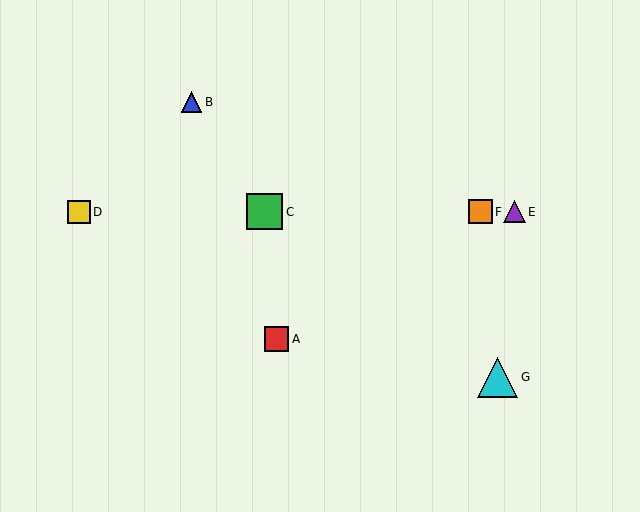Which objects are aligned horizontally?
Objects C, D, E, F are aligned horizontally.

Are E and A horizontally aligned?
No, E is at y≈212 and A is at y≈339.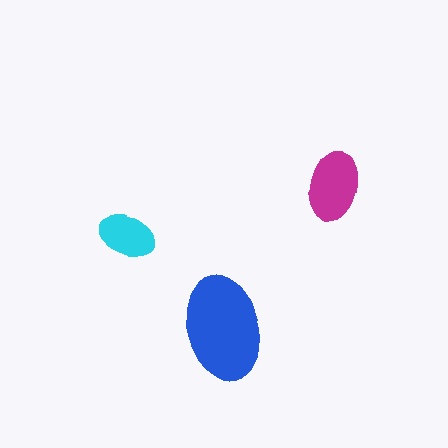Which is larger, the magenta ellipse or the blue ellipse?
The blue one.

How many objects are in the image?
There are 3 objects in the image.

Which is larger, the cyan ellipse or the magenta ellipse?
The magenta one.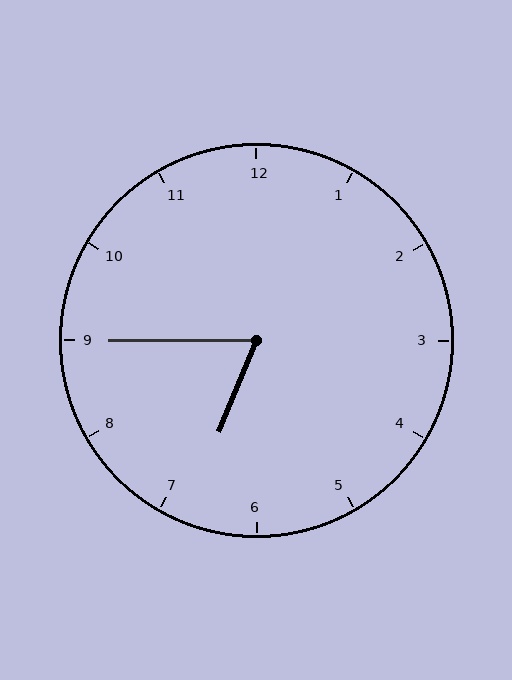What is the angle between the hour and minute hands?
Approximately 68 degrees.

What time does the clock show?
6:45.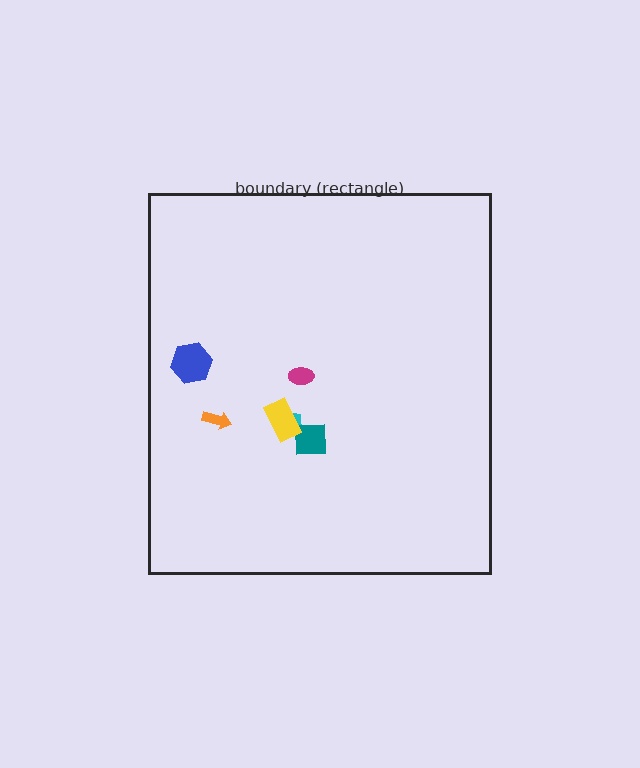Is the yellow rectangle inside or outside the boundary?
Inside.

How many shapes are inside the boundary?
6 inside, 0 outside.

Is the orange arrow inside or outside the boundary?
Inside.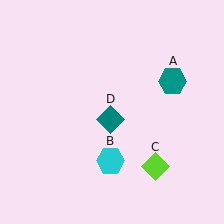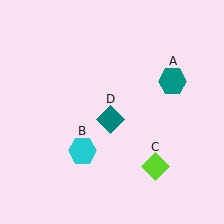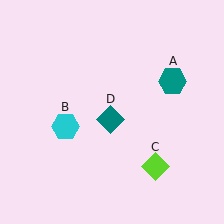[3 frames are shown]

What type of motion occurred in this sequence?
The cyan hexagon (object B) rotated clockwise around the center of the scene.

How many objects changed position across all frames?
1 object changed position: cyan hexagon (object B).